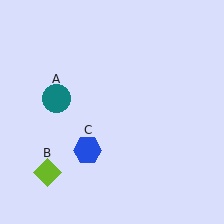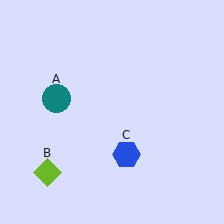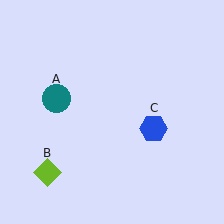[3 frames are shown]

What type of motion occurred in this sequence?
The blue hexagon (object C) rotated counterclockwise around the center of the scene.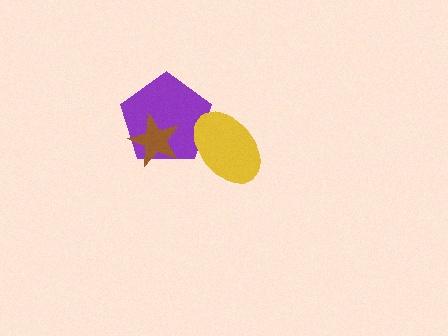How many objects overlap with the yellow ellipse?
1 object overlaps with the yellow ellipse.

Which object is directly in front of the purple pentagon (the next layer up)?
The brown star is directly in front of the purple pentagon.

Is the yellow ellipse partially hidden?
No, no other shape covers it.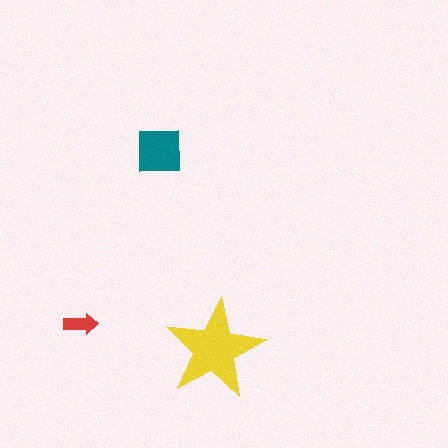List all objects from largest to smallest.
The yellow star, the teal square, the red arrow.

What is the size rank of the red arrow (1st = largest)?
3rd.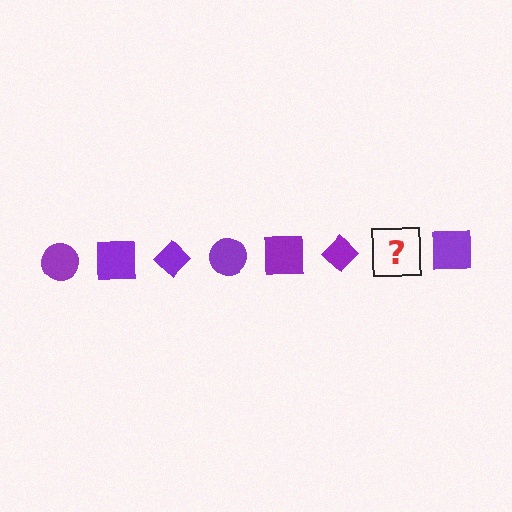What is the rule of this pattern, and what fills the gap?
The rule is that the pattern cycles through circle, square, diamond shapes in purple. The gap should be filled with a purple circle.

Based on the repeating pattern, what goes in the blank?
The blank should be a purple circle.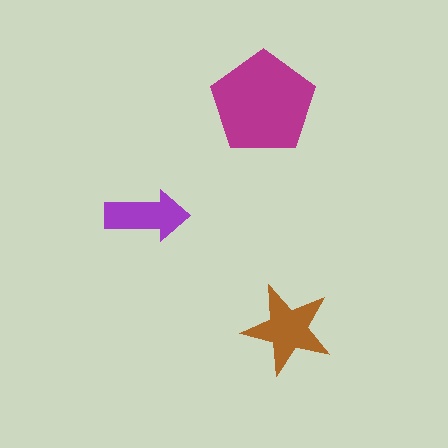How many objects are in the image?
There are 3 objects in the image.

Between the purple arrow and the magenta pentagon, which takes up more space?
The magenta pentagon.